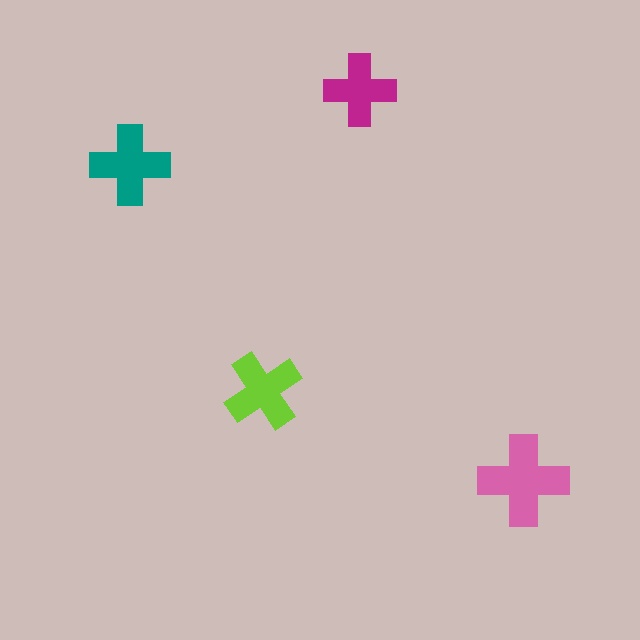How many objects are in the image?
There are 4 objects in the image.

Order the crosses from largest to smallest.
the pink one, the teal one, the lime one, the magenta one.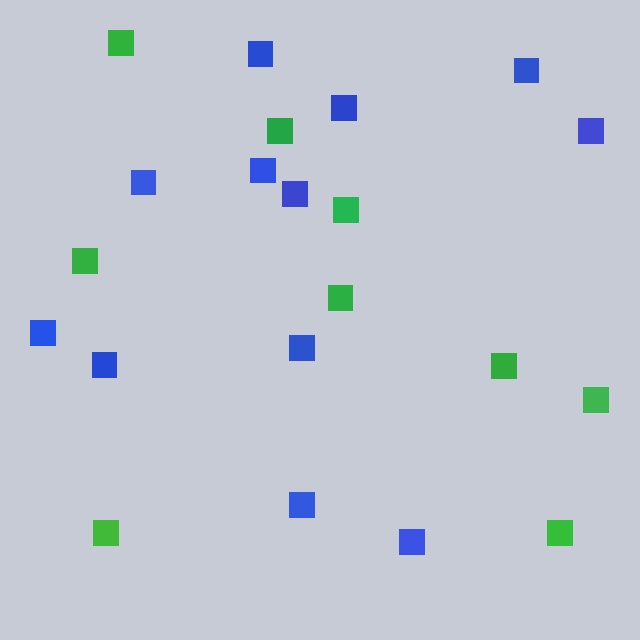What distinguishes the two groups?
There are 2 groups: one group of blue squares (12) and one group of green squares (9).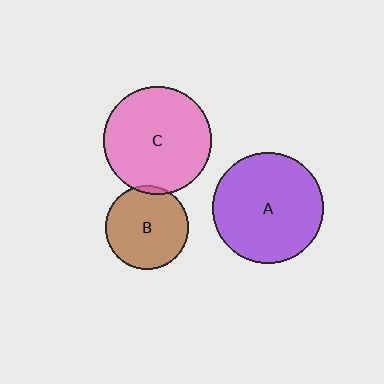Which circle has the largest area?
Circle A (purple).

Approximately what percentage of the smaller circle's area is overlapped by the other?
Approximately 5%.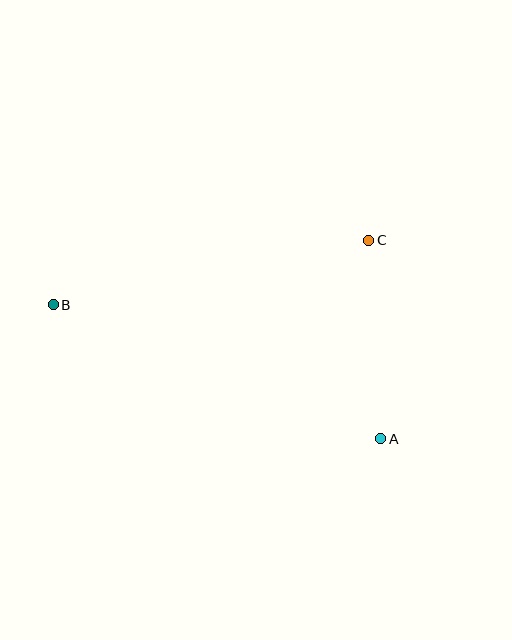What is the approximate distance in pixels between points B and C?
The distance between B and C is approximately 322 pixels.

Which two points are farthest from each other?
Points A and B are farthest from each other.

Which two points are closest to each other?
Points A and C are closest to each other.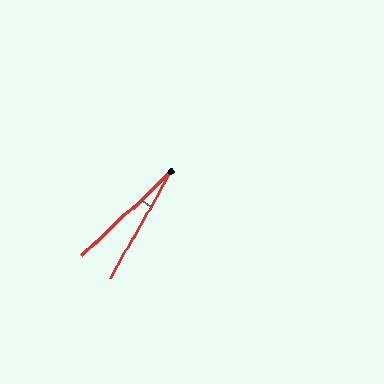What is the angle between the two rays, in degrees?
Approximately 17 degrees.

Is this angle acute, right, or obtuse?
It is acute.